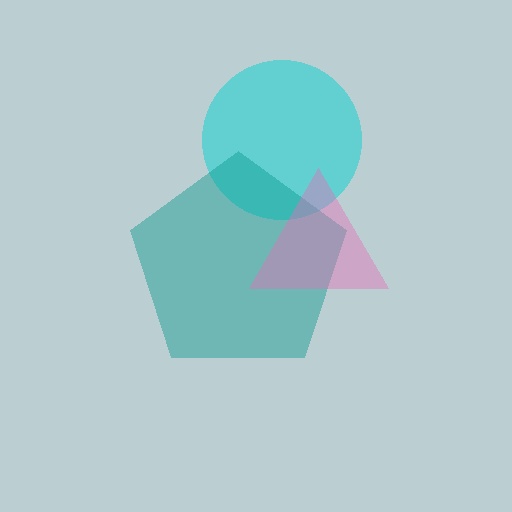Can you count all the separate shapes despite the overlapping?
Yes, there are 3 separate shapes.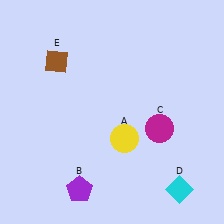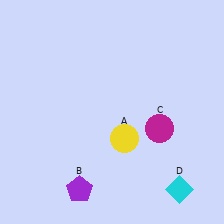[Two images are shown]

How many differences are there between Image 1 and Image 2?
There is 1 difference between the two images.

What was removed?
The brown diamond (E) was removed in Image 2.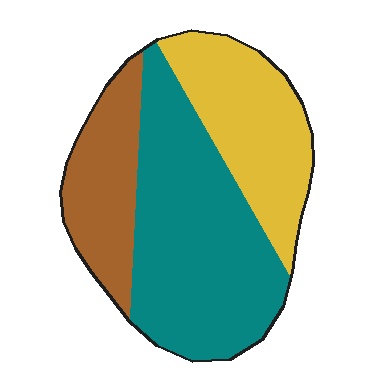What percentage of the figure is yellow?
Yellow takes up between a sixth and a third of the figure.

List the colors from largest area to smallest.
From largest to smallest: teal, yellow, brown.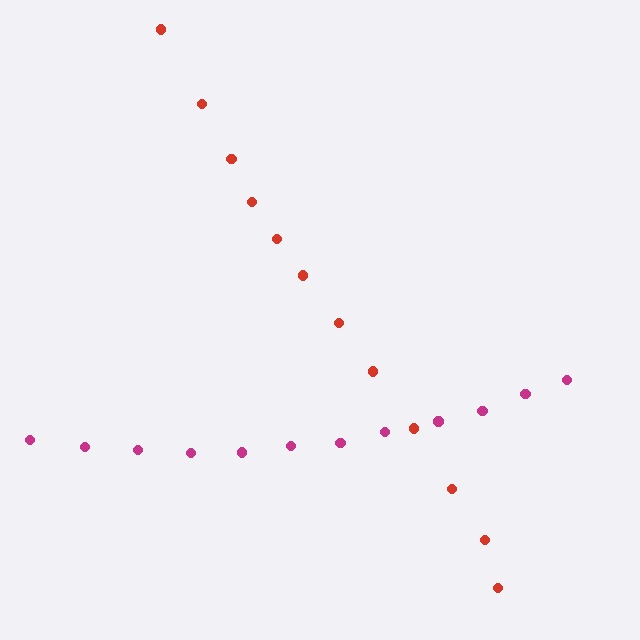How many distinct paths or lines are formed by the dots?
There are 2 distinct paths.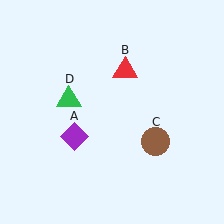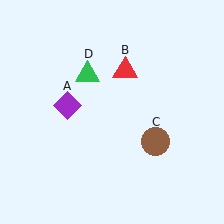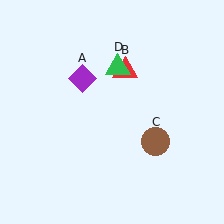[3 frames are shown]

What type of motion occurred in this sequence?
The purple diamond (object A), green triangle (object D) rotated clockwise around the center of the scene.